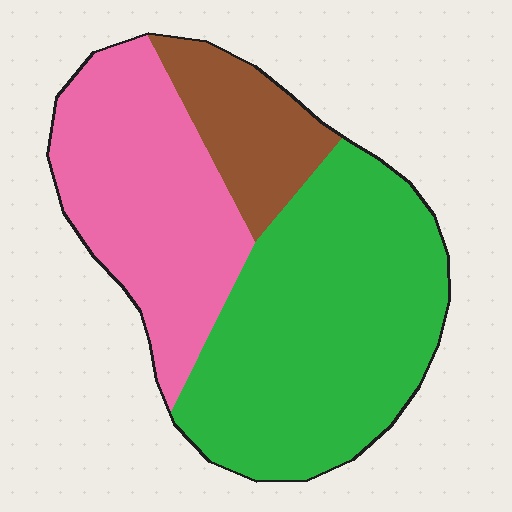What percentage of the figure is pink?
Pink takes up about one third (1/3) of the figure.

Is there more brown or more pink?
Pink.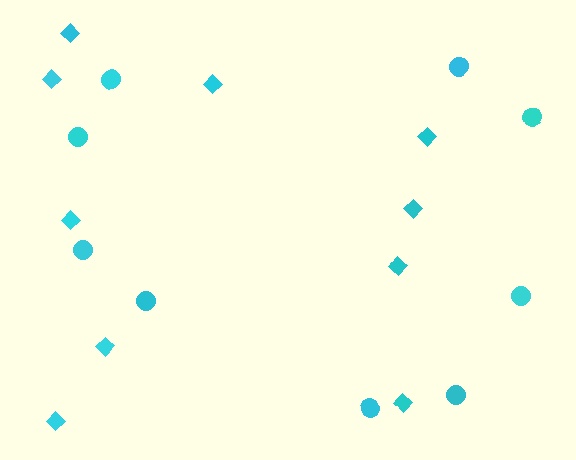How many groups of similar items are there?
There are 2 groups: one group of circles (9) and one group of diamonds (10).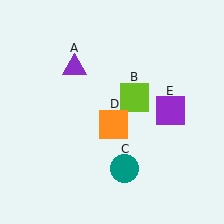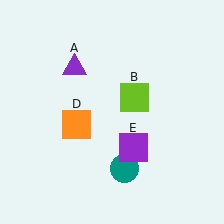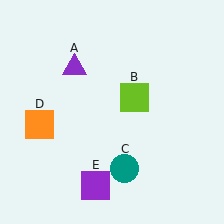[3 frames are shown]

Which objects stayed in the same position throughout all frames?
Purple triangle (object A) and lime square (object B) and teal circle (object C) remained stationary.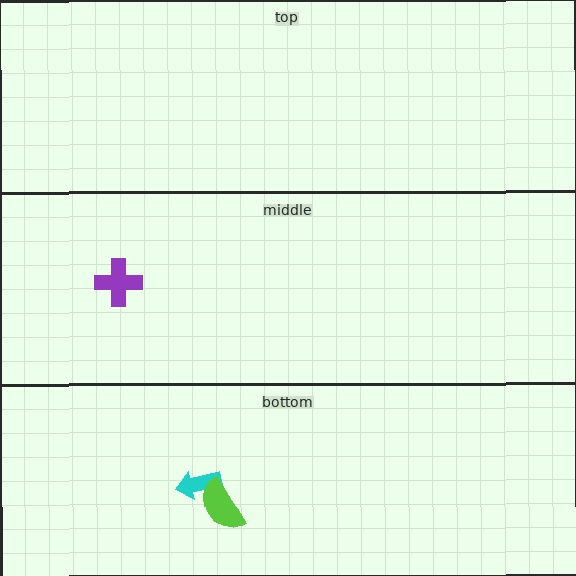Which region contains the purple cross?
The middle region.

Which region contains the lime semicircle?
The bottom region.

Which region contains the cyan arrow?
The bottom region.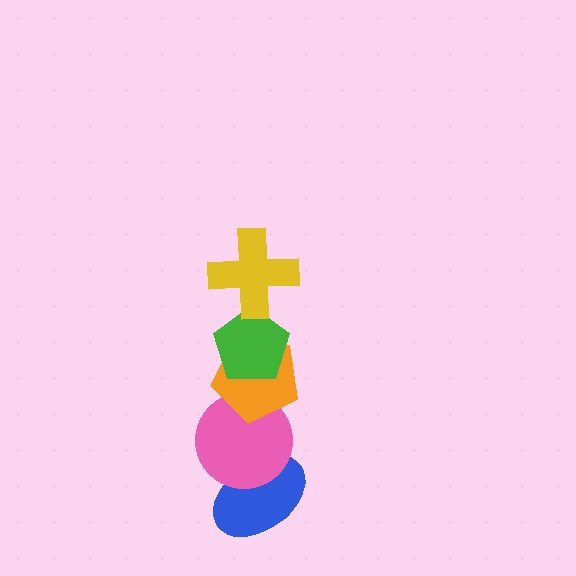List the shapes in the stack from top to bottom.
From top to bottom: the yellow cross, the green pentagon, the orange pentagon, the pink circle, the blue ellipse.